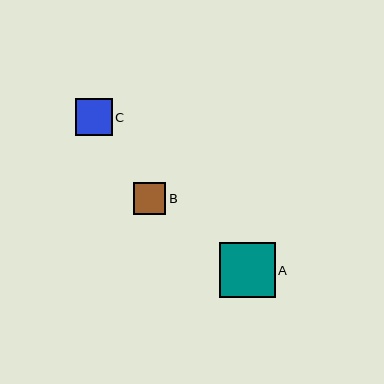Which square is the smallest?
Square B is the smallest with a size of approximately 32 pixels.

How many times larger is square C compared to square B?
Square C is approximately 1.1 times the size of square B.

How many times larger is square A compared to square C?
Square A is approximately 1.5 times the size of square C.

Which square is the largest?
Square A is the largest with a size of approximately 55 pixels.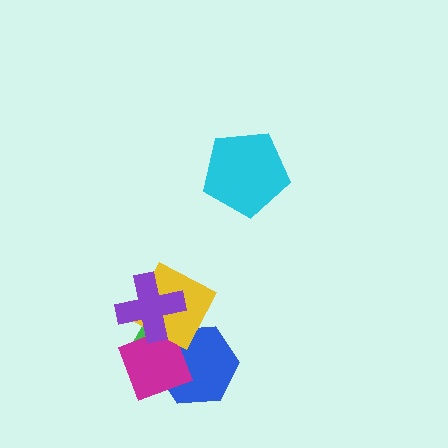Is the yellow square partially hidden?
Yes, it is partially covered by another shape.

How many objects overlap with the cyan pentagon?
0 objects overlap with the cyan pentagon.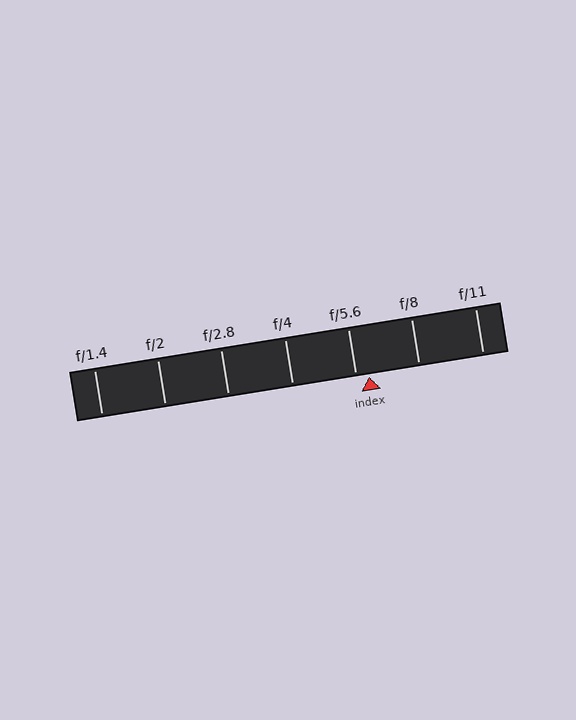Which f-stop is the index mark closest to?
The index mark is closest to f/5.6.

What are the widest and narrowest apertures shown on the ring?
The widest aperture shown is f/1.4 and the narrowest is f/11.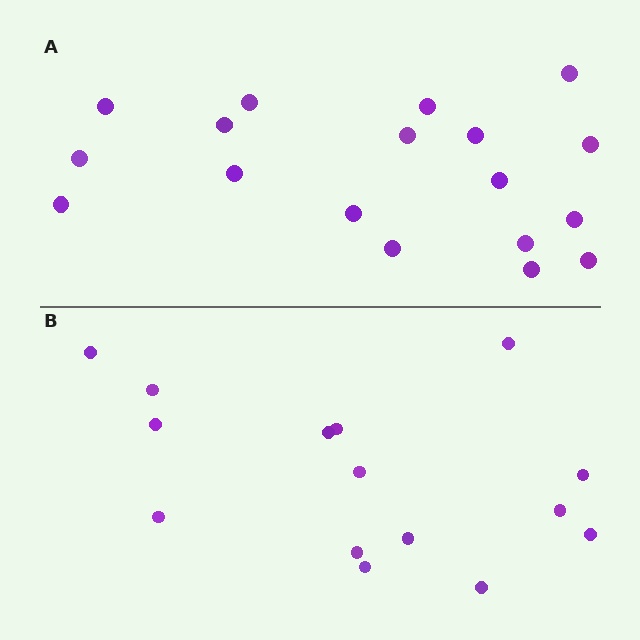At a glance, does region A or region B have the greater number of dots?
Region A (the top region) has more dots.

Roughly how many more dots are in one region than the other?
Region A has just a few more — roughly 2 or 3 more dots than region B.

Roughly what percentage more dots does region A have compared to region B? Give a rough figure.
About 20% more.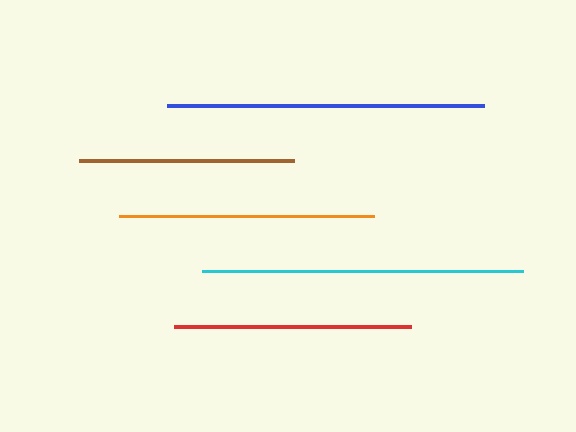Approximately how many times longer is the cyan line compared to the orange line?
The cyan line is approximately 1.3 times the length of the orange line.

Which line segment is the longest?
The cyan line is the longest at approximately 321 pixels.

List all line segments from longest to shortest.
From longest to shortest: cyan, blue, orange, red, brown.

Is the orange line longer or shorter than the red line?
The orange line is longer than the red line.